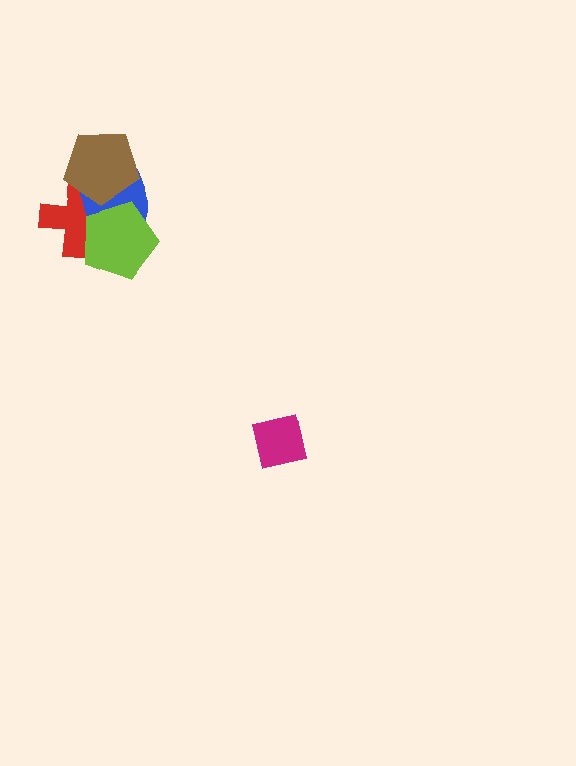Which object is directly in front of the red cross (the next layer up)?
The blue ellipse is directly in front of the red cross.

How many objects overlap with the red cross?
3 objects overlap with the red cross.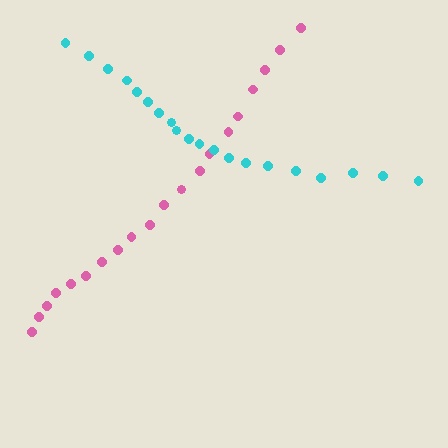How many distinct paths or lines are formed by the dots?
There are 2 distinct paths.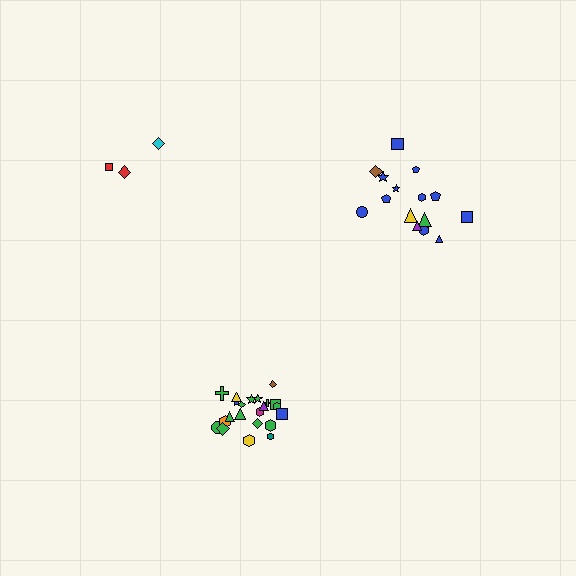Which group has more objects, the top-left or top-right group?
The top-right group.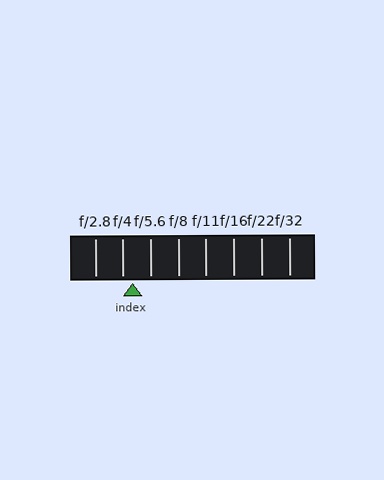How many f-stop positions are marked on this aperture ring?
There are 8 f-stop positions marked.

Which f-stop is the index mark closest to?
The index mark is closest to f/4.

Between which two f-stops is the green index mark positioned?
The index mark is between f/4 and f/5.6.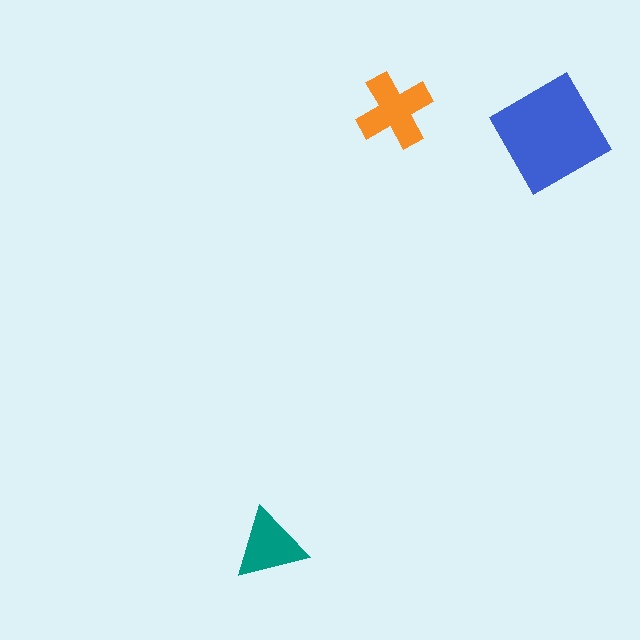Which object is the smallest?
The teal triangle.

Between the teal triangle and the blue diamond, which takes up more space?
The blue diamond.